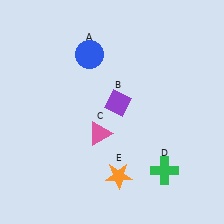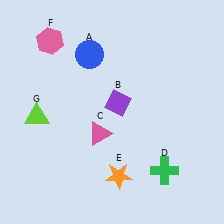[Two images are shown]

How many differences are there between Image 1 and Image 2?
There are 2 differences between the two images.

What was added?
A pink hexagon (F), a lime triangle (G) were added in Image 2.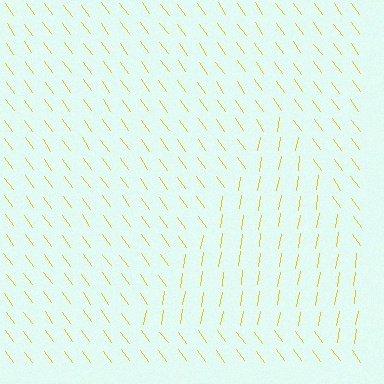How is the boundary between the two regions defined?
The boundary is defined purely by a change in line orientation (approximately 45 degrees difference). All lines are the same color and thickness.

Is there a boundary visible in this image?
Yes, there is a texture boundary formed by a change in line orientation.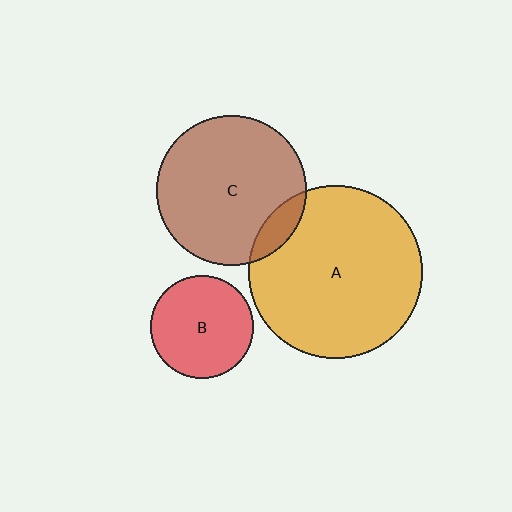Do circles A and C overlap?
Yes.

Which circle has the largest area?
Circle A (orange).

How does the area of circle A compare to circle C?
Approximately 1.3 times.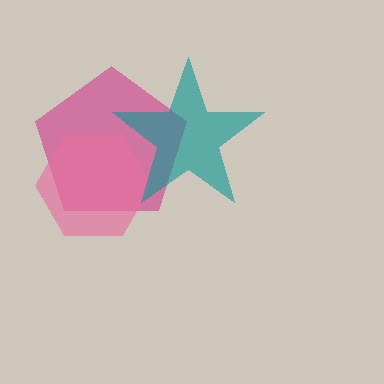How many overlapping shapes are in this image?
There are 3 overlapping shapes in the image.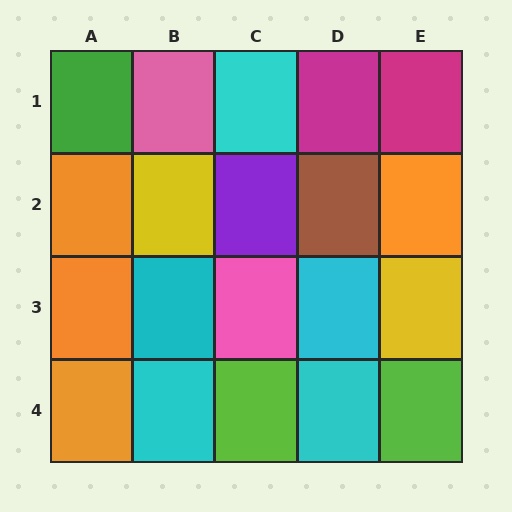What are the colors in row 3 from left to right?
Orange, cyan, pink, cyan, yellow.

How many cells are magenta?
2 cells are magenta.